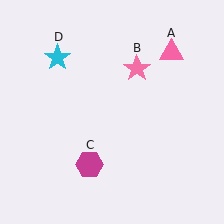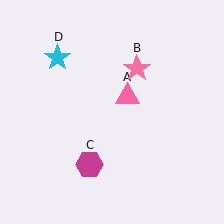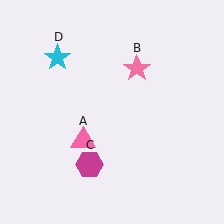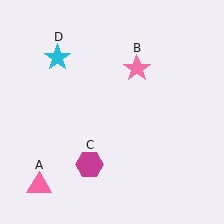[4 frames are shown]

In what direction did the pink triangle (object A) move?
The pink triangle (object A) moved down and to the left.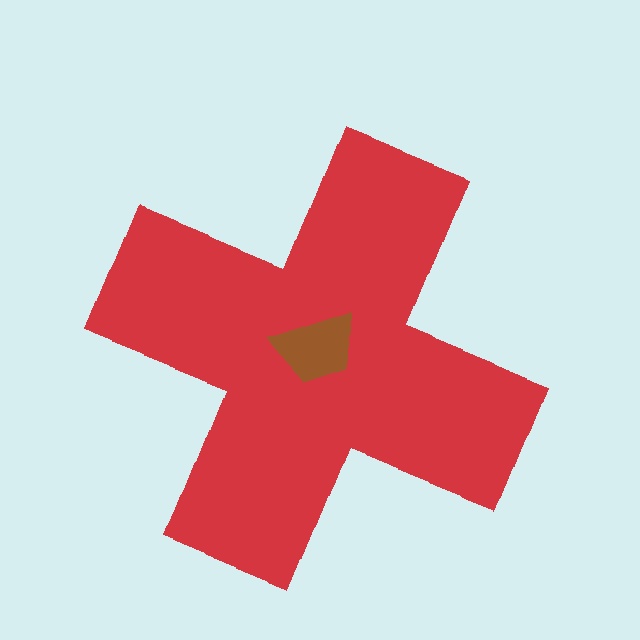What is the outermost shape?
The red cross.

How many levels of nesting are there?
2.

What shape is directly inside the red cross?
The brown trapezoid.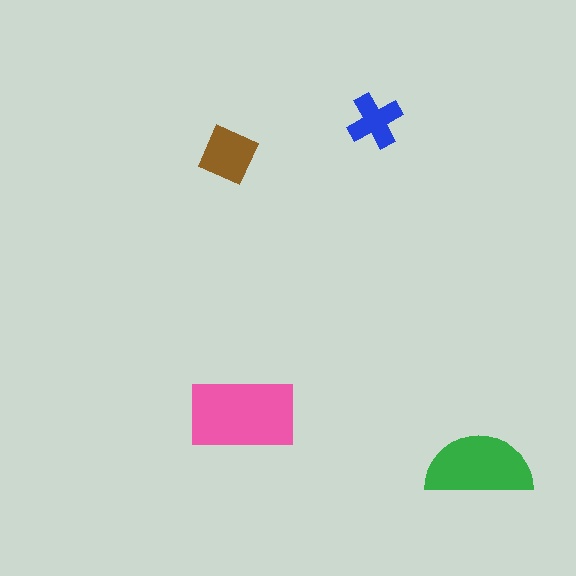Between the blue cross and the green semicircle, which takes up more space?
The green semicircle.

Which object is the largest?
The pink rectangle.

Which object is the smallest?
The blue cross.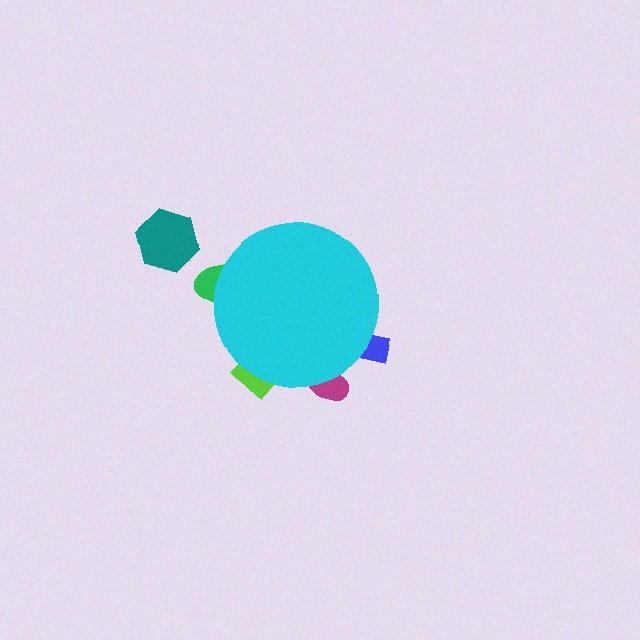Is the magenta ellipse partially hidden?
Yes, the magenta ellipse is partially hidden behind the cyan circle.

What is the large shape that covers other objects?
A cyan circle.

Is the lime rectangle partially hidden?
Yes, the lime rectangle is partially hidden behind the cyan circle.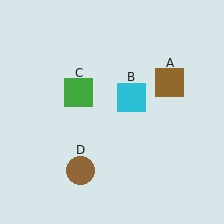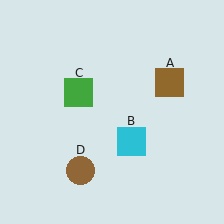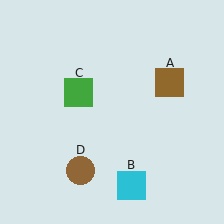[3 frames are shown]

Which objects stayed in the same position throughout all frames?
Brown square (object A) and green square (object C) and brown circle (object D) remained stationary.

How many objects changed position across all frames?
1 object changed position: cyan square (object B).